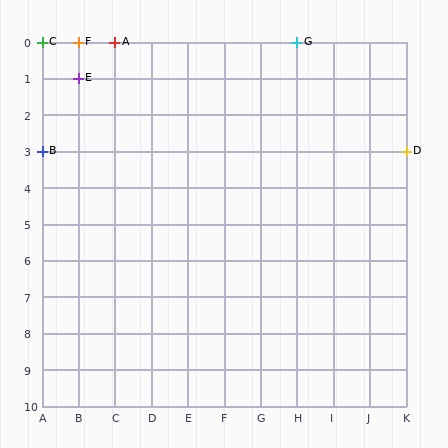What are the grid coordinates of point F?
Point F is at grid coordinates (B, 0).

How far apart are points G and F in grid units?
Points G and F are 6 columns apart.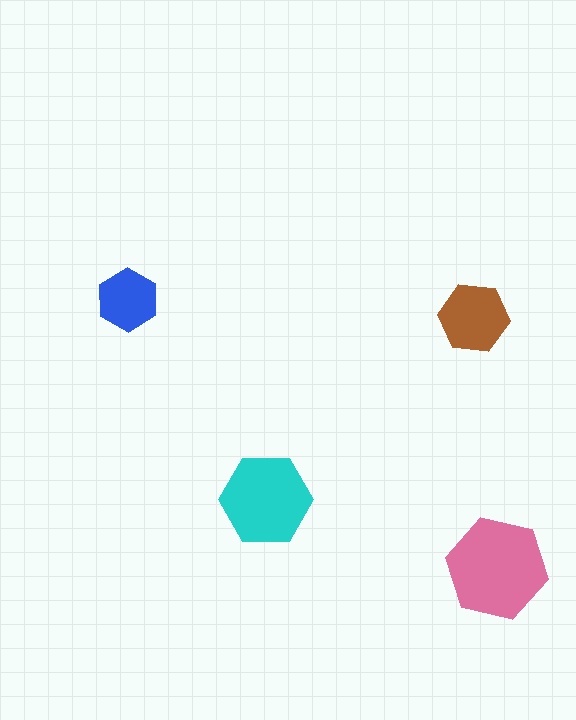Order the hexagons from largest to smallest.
the pink one, the cyan one, the brown one, the blue one.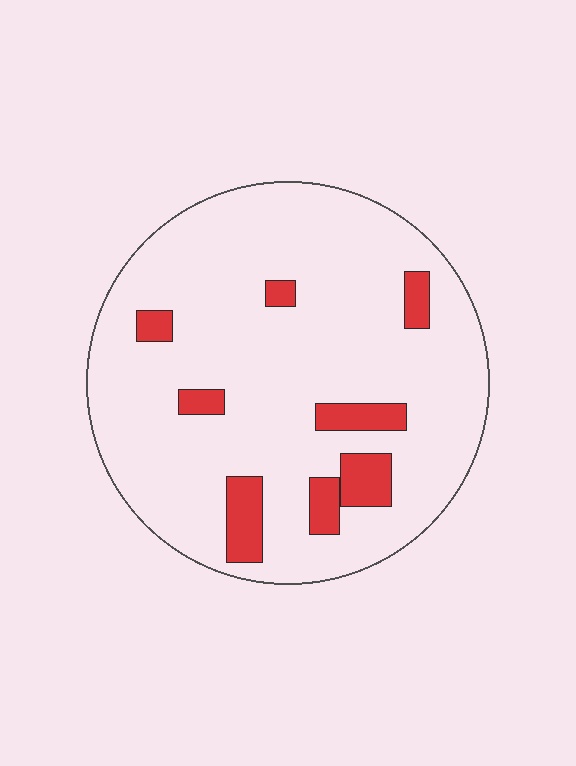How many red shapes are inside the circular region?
8.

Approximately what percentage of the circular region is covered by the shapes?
Approximately 10%.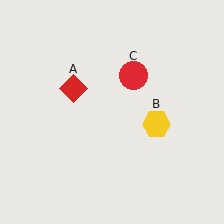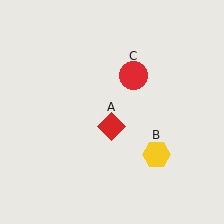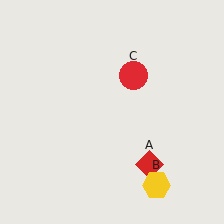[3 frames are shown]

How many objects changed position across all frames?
2 objects changed position: red diamond (object A), yellow hexagon (object B).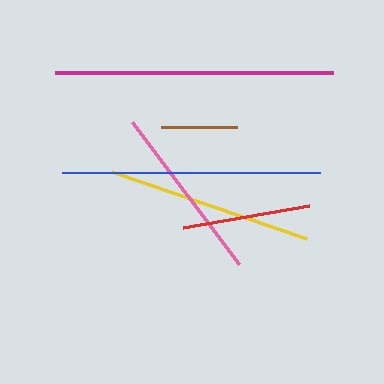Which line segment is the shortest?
The brown line is the shortest at approximately 77 pixels.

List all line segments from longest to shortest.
From longest to shortest: magenta, blue, yellow, pink, red, brown.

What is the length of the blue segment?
The blue segment is approximately 258 pixels long.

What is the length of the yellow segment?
The yellow segment is approximately 206 pixels long.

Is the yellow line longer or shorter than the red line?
The yellow line is longer than the red line.